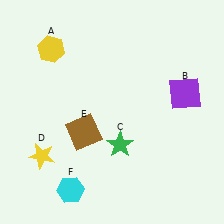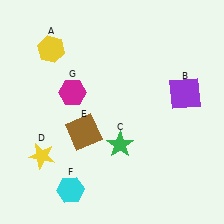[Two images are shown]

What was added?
A magenta hexagon (G) was added in Image 2.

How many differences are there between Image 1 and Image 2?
There is 1 difference between the two images.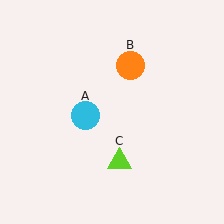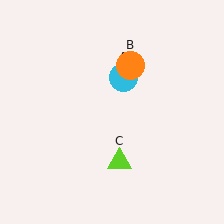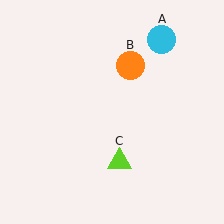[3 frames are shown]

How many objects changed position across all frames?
1 object changed position: cyan circle (object A).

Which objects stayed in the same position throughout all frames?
Orange circle (object B) and lime triangle (object C) remained stationary.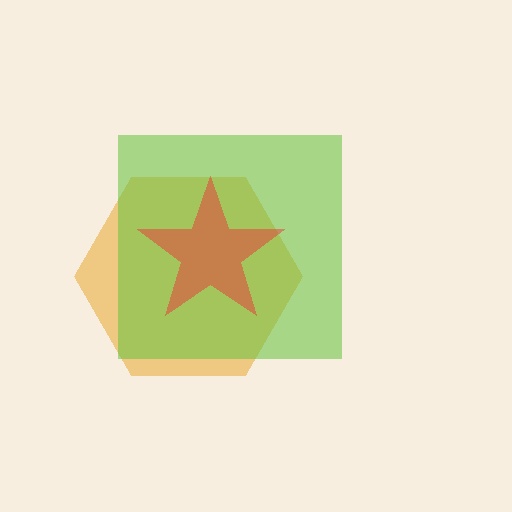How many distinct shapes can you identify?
There are 3 distinct shapes: an orange hexagon, a lime square, a red star.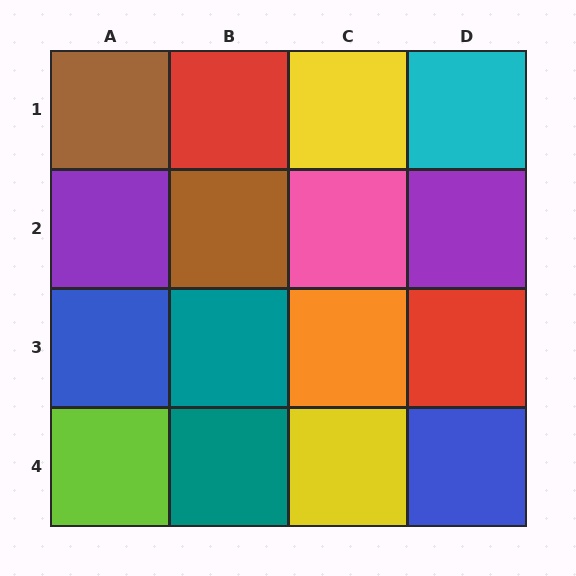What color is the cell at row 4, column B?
Teal.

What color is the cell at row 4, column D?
Blue.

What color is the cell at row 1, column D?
Cyan.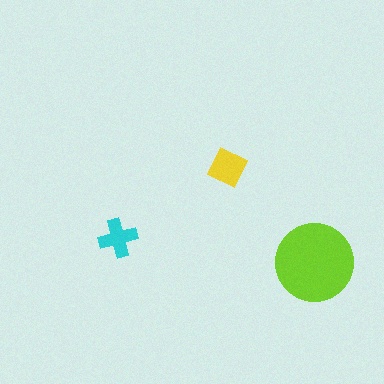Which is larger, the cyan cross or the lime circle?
The lime circle.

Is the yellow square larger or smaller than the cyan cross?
Larger.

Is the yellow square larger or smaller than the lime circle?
Smaller.